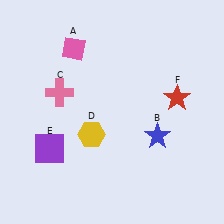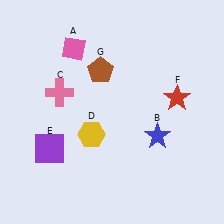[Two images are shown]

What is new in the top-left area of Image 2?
A brown pentagon (G) was added in the top-left area of Image 2.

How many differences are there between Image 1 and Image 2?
There is 1 difference between the two images.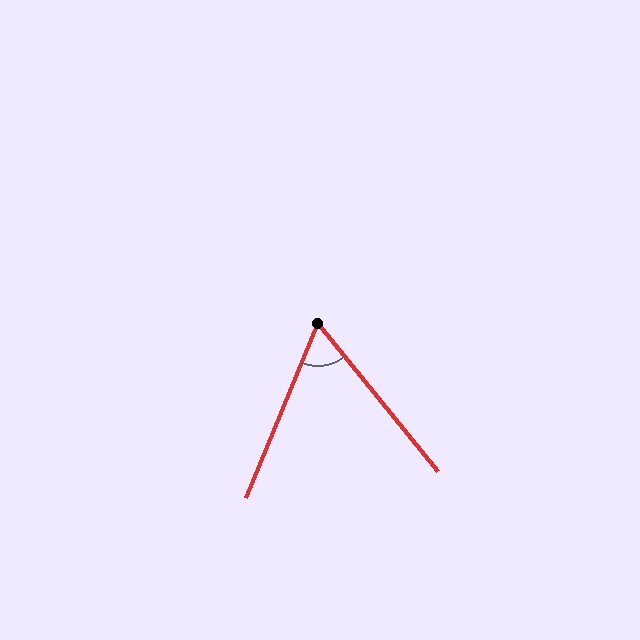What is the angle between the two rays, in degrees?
Approximately 61 degrees.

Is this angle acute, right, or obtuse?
It is acute.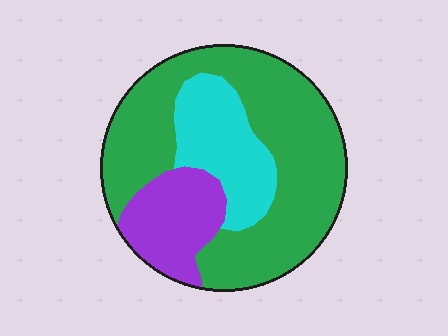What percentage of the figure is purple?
Purple takes up about one sixth (1/6) of the figure.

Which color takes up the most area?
Green, at roughly 60%.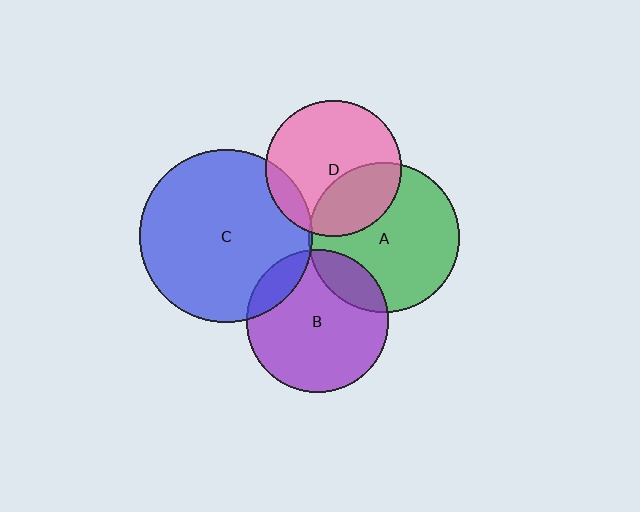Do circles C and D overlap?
Yes.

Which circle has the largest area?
Circle C (blue).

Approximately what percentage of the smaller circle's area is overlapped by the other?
Approximately 10%.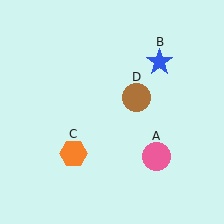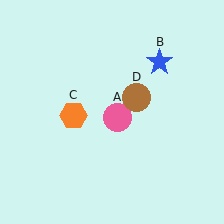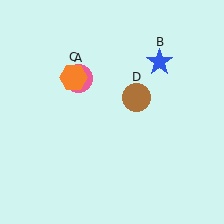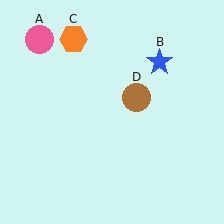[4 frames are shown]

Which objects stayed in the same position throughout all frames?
Blue star (object B) and brown circle (object D) remained stationary.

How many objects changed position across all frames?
2 objects changed position: pink circle (object A), orange hexagon (object C).